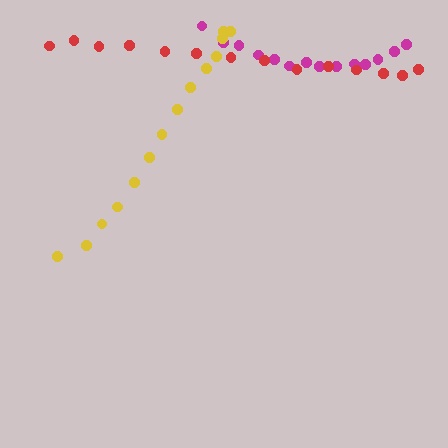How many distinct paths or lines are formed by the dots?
There are 3 distinct paths.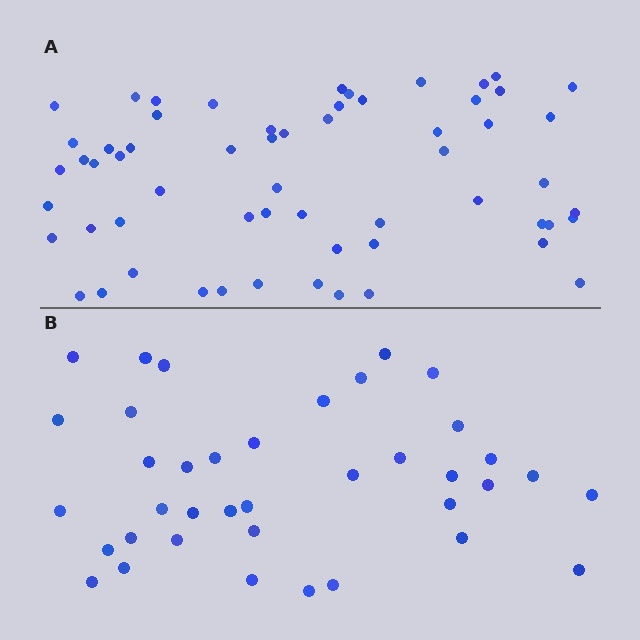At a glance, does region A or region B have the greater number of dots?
Region A (the top region) has more dots.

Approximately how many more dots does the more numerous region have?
Region A has approximately 20 more dots than region B.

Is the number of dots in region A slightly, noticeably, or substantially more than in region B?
Region A has substantially more. The ratio is roughly 1.6 to 1.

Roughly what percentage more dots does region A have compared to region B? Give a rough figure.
About 60% more.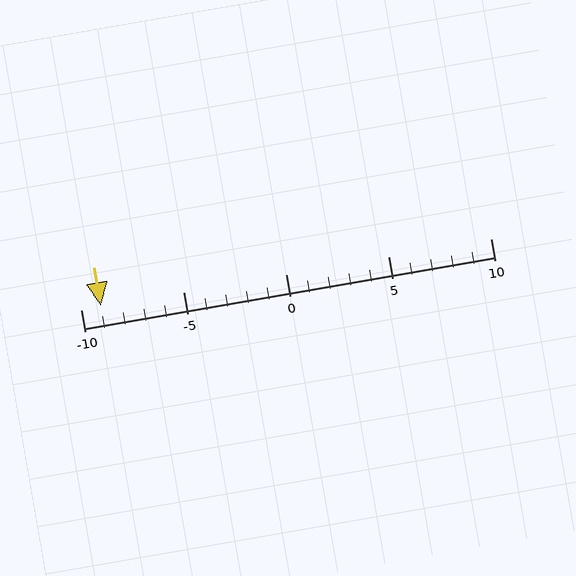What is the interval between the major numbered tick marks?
The major tick marks are spaced 5 units apart.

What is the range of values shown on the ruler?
The ruler shows values from -10 to 10.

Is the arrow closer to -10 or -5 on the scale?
The arrow is closer to -10.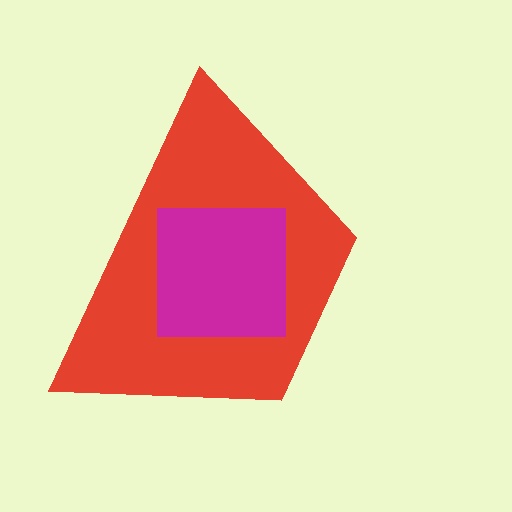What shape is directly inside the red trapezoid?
The magenta square.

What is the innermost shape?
The magenta square.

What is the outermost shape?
The red trapezoid.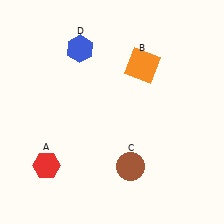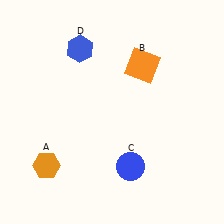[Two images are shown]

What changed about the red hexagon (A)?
In Image 1, A is red. In Image 2, it changed to orange.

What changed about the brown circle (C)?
In Image 1, C is brown. In Image 2, it changed to blue.